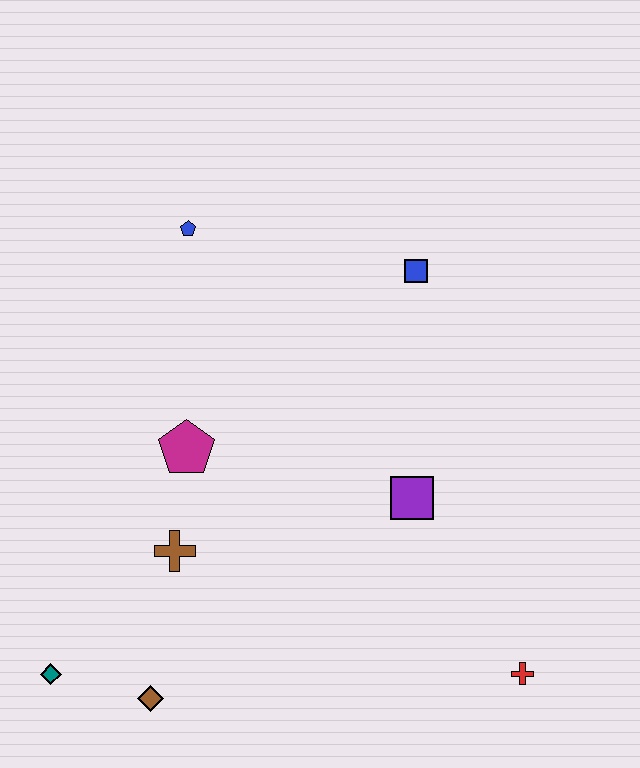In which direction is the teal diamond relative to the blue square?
The teal diamond is below the blue square.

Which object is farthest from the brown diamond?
The blue square is farthest from the brown diamond.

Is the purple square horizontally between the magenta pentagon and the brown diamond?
No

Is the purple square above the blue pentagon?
No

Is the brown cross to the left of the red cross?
Yes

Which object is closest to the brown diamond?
The teal diamond is closest to the brown diamond.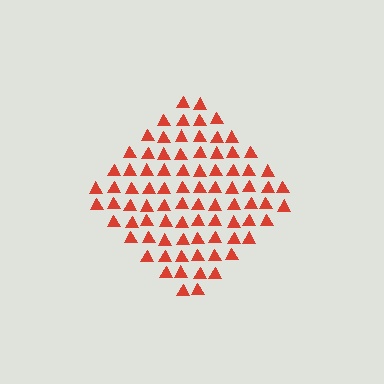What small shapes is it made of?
It is made of small triangles.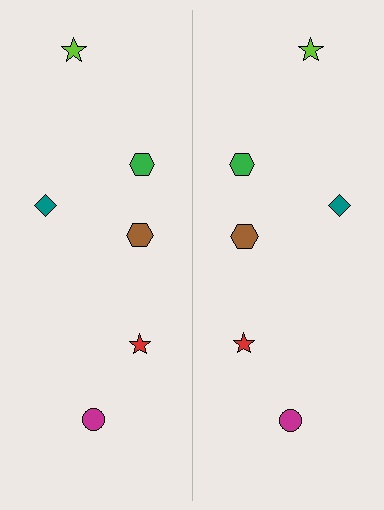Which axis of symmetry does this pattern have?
The pattern has a vertical axis of symmetry running through the center of the image.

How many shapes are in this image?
There are 12 shapes in this image.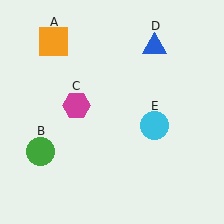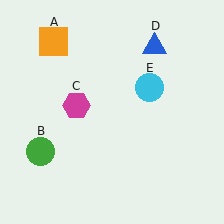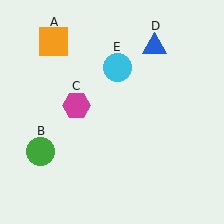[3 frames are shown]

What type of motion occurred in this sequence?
The cyan circle (object E) rotated counterclockwise around the center of the scene.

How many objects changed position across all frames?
1 object changed position: cyan circle (object E).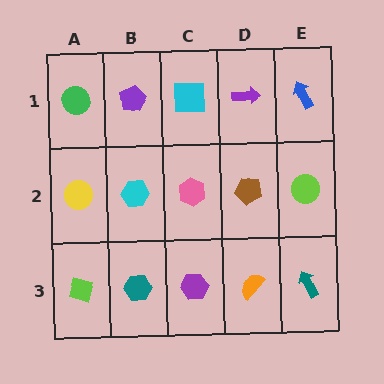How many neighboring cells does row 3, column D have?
3.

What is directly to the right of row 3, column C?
An orange semicircle.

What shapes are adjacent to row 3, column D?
A brown pentagon (row 2, column D), a purple hexagon (row 3, column C), a teal arrow (row 3, column E).